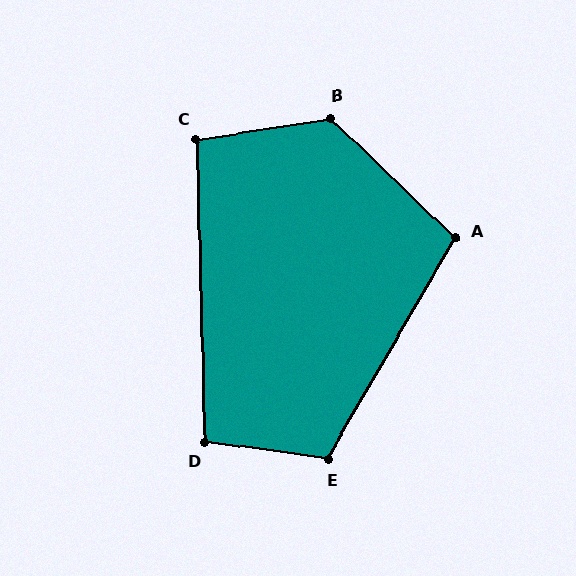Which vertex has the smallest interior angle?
C, at approximately 97 degrees.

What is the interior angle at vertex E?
Approximately 113 degrees (obtuse).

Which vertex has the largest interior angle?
B, at approximately 127 degrees.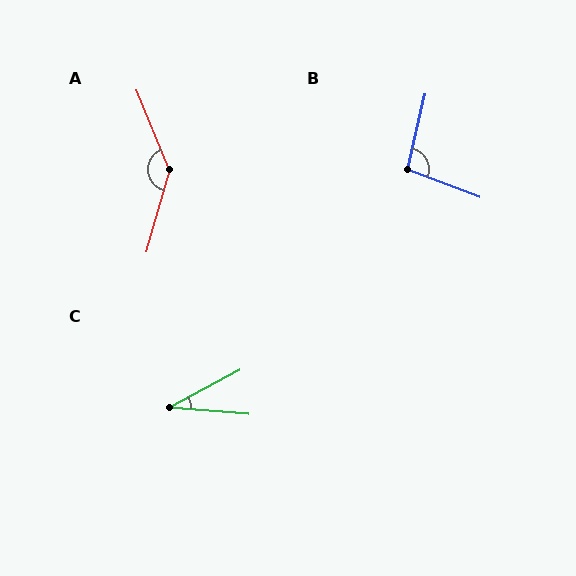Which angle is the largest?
A, at approximately 142 degrees.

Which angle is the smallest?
C, at approximately 33 degrees.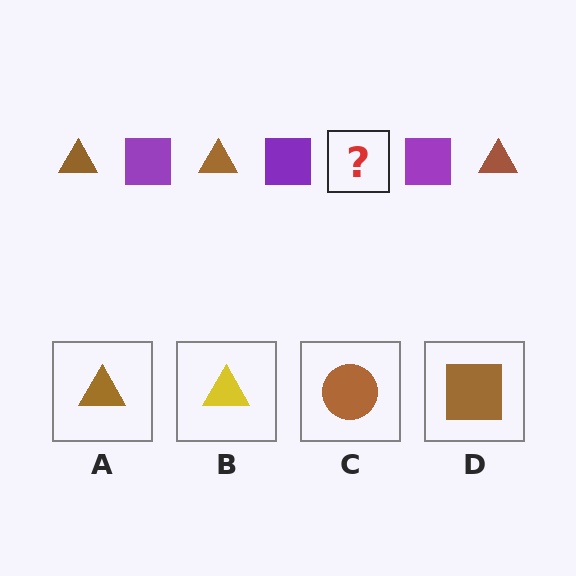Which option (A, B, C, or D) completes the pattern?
A.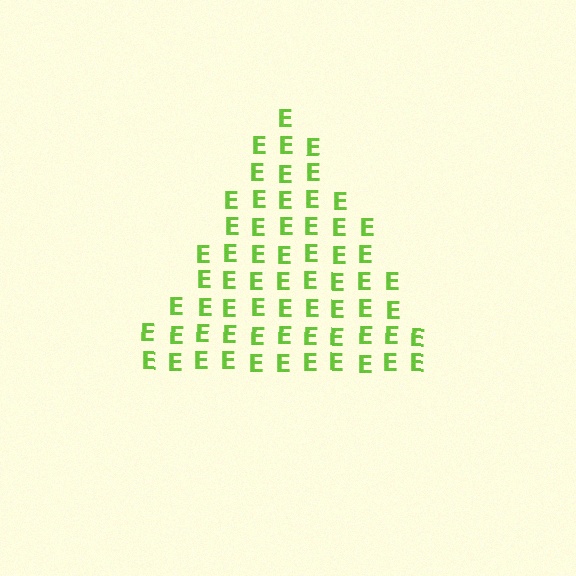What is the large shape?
The large shape is a triangle.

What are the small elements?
The small elements are letter E's.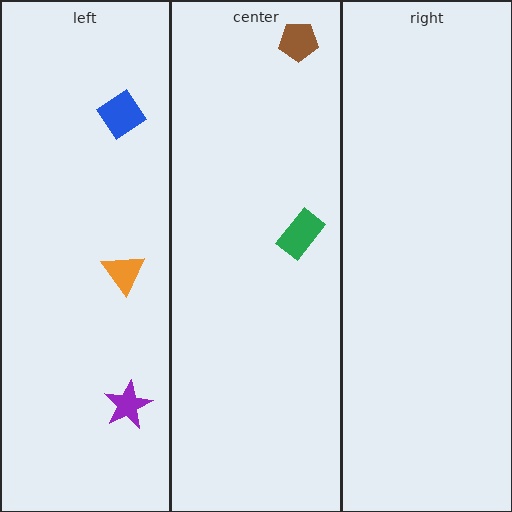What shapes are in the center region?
The green rectangle, the brown pentagon.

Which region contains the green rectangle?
The center region.